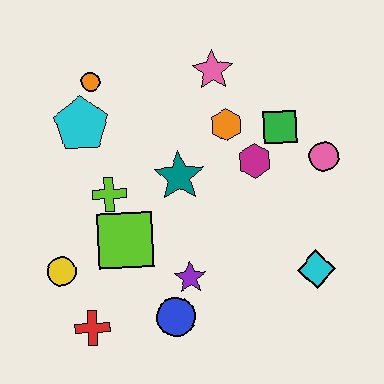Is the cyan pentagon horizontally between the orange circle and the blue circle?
No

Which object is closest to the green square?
The magenta hexagon is closest to the green square.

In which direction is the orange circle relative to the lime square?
The orange circle is above the lime square.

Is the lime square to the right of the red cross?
Yes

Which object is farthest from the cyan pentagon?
The cyan diamond is farthest from the cyan pentagon.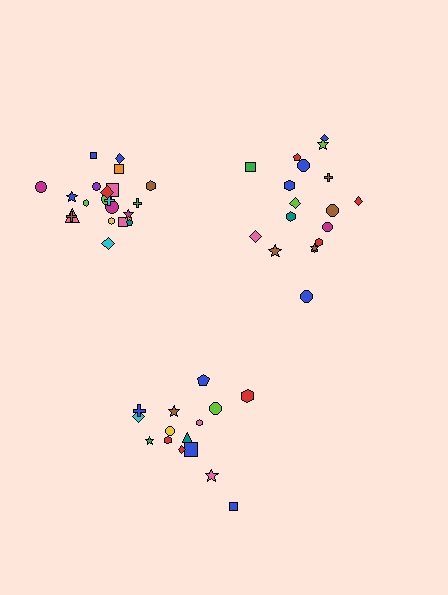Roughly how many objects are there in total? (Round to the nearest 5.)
Roughly 55 objects in total.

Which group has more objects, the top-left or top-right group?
The top-left group.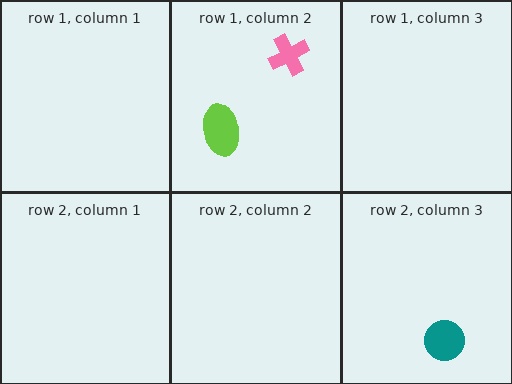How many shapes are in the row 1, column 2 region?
2.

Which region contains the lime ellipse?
The row 1, column 2 region.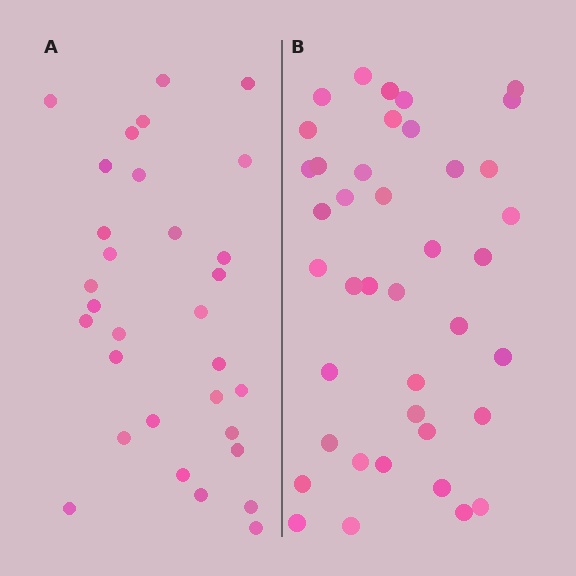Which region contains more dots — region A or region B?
Region B (the right region) has more dots.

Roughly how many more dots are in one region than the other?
Region B has roughly 8 or so more dots than region A.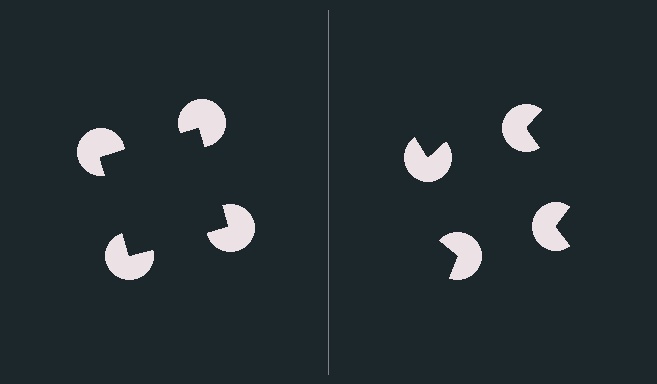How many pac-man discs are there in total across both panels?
8 — 4 on each side.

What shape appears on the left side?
An illusory square.